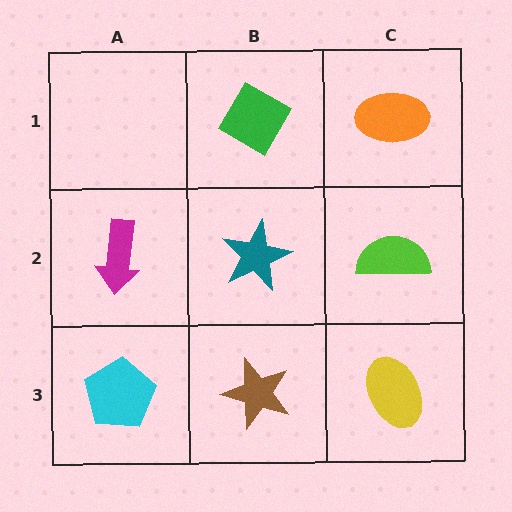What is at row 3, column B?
A brown star.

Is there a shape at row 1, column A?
No, that cell is empty.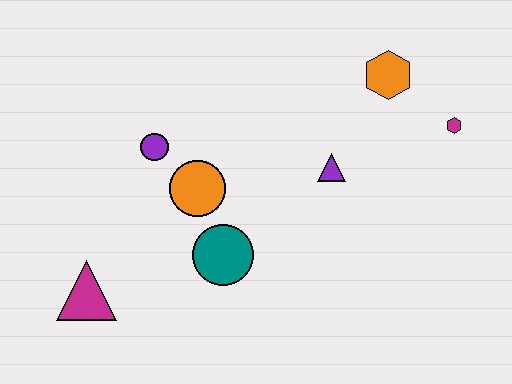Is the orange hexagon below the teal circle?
No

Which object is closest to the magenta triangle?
The teal circle is closest to the magenta triangle.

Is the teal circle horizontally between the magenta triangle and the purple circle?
No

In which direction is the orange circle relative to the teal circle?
The orange circle is above the teal circle.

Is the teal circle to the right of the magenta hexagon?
No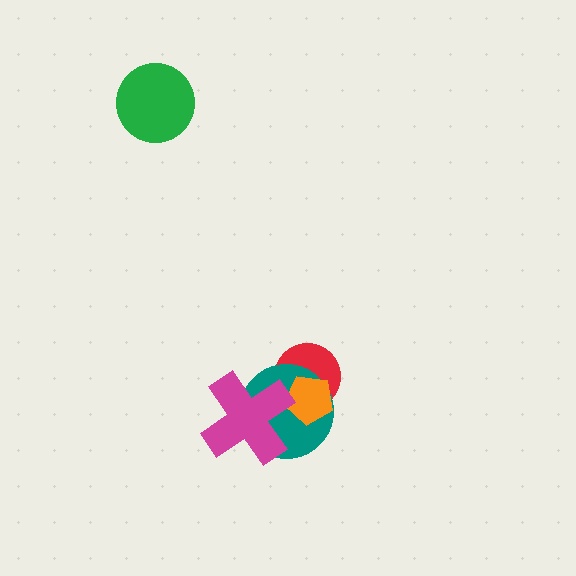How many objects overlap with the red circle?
3 objects overlap with the red circle.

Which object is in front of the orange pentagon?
The magenta cross is in front of the orange pentagon.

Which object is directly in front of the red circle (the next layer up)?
The teal circle is directly in front of the red circle.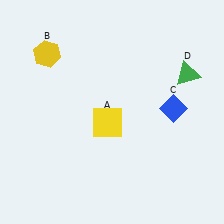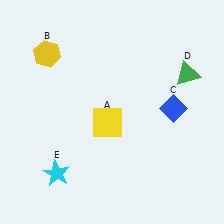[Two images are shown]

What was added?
A cyan star (E) was added in Image 2.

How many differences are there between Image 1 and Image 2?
There is 1 difference between the two images.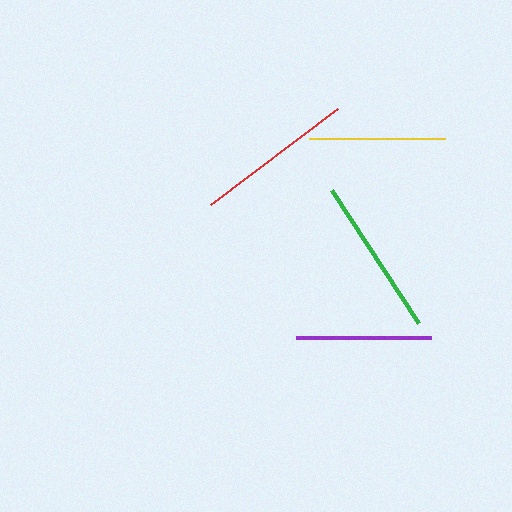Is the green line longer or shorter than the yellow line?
The green line is longer than the yellow line.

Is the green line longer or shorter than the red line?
The red line is longer than the green line.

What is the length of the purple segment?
The purple segment is approximately 135 pixels long.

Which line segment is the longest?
The red line is the longest at approximately 159 pixels.